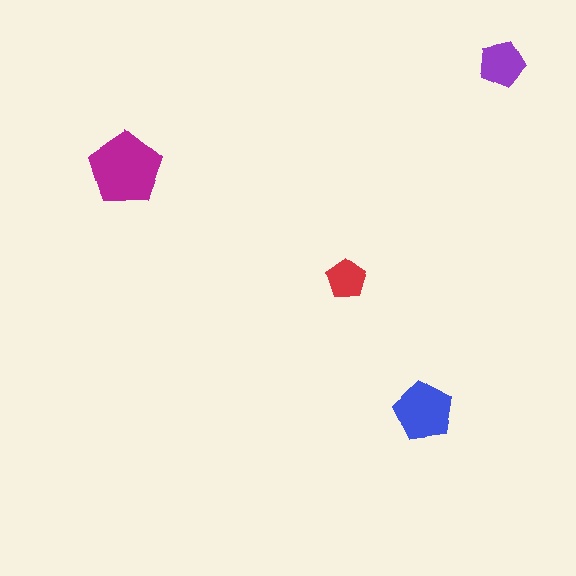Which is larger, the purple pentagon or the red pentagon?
The purple one.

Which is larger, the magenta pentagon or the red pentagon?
The magenta one.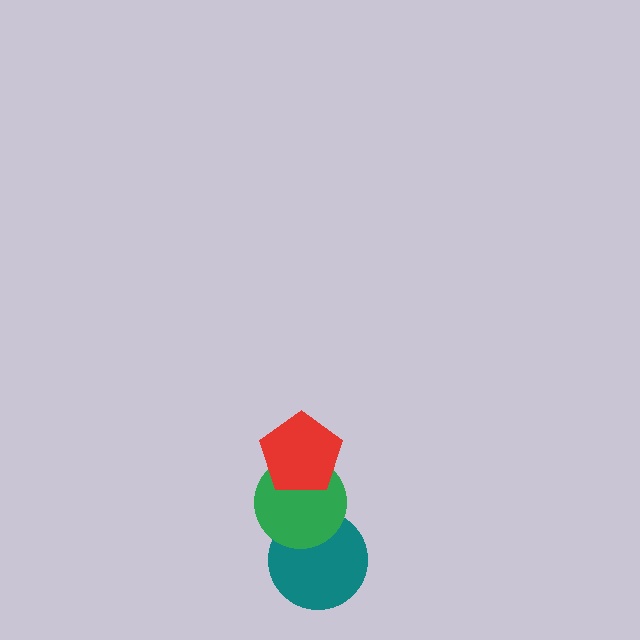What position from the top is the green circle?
The green circle is 2nd from the top.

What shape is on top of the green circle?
The red pentagon is on top of the green circle.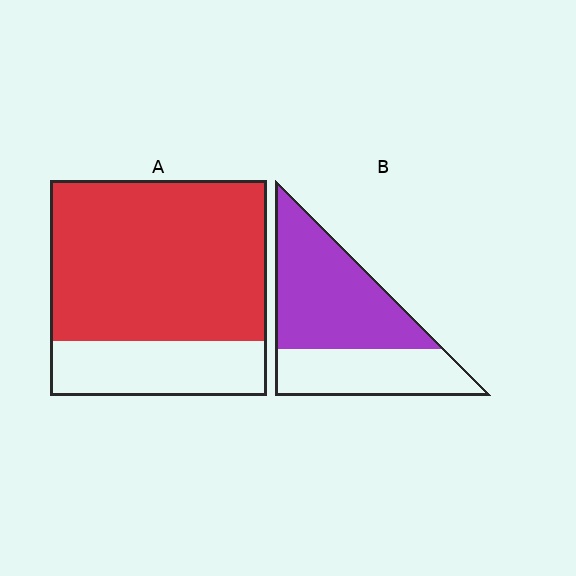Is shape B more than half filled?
Yes.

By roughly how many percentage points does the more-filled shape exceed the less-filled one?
By roughly 15 percentage points (A over B).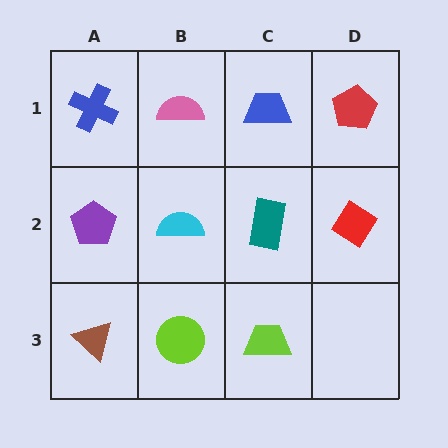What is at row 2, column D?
A red diamond.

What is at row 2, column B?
A cyan semicircle.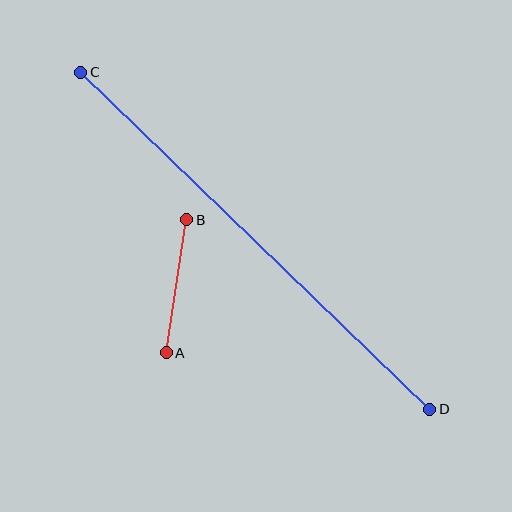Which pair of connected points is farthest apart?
Points C and D are farthest apart.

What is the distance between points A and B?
The distance is approximately 135 pixels.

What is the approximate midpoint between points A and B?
The midpoint is at approximately (176, 286) pixels.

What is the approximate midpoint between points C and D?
The midpoint is at approximately (255, 241) pixels.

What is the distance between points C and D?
The distance is approximately 485 pixels.